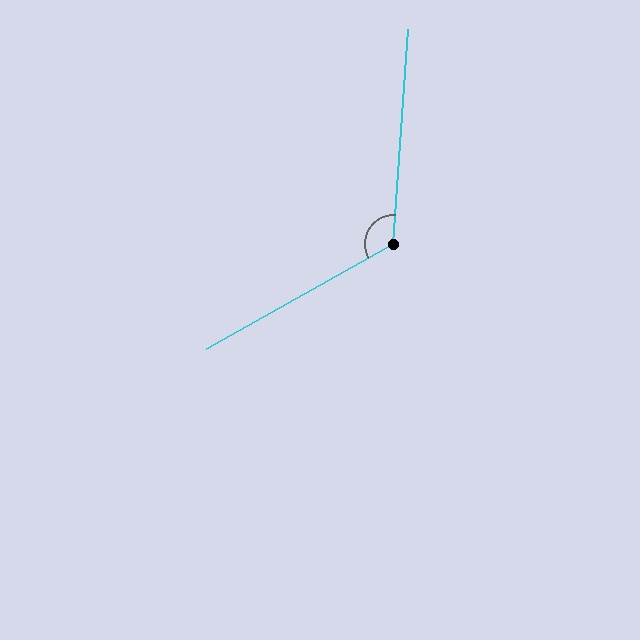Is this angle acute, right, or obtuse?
It is obtuse.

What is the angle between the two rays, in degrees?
Approximately 123 degrees.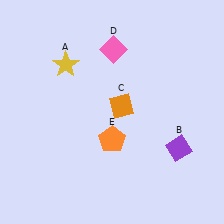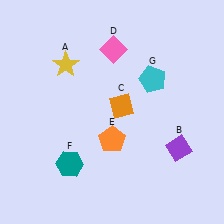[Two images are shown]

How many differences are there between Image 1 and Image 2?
There are 2 differences between the two images.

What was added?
A teal hexagon (F), a cyan pentagon (G) were added in Image 2.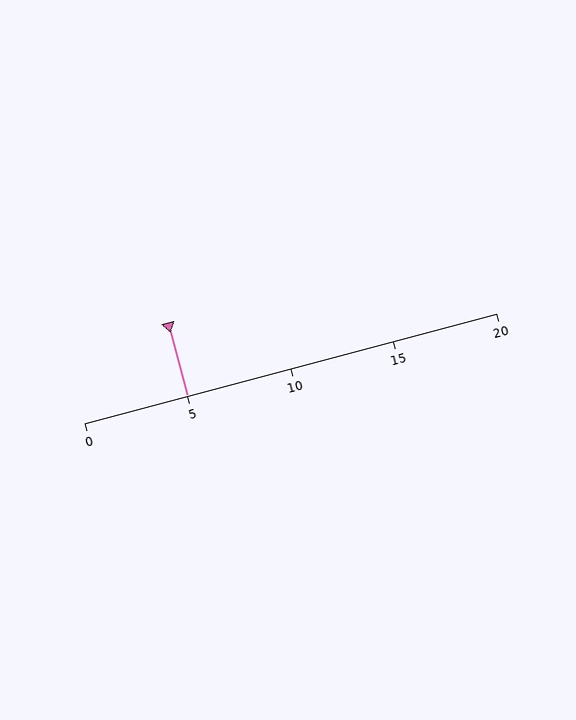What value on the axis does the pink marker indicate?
The marker indicates approximately 5.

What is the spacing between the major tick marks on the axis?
The major ticks are spaced 5 apart.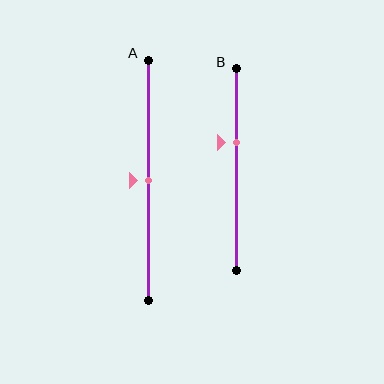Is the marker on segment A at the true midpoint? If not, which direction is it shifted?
Yes, the marker on segment A is at the true midpoint.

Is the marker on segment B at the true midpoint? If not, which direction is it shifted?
No, the marker on segment B is shifted upward by about 14% of the segment length.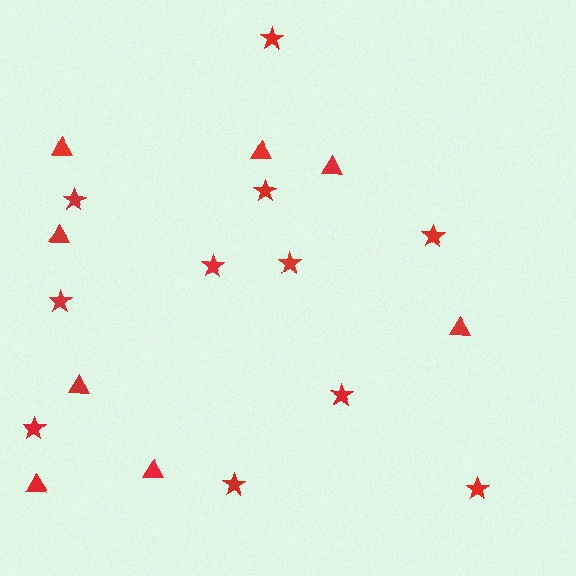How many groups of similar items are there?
There are 2 groups: one group of stars (11) and one group of triangles (8).